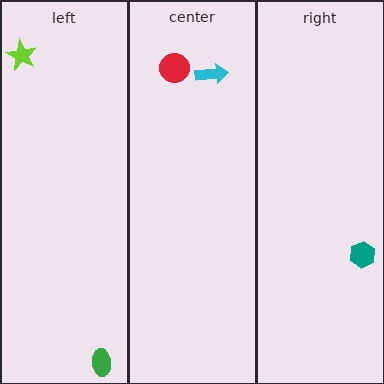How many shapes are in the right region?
1.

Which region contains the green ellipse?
The left region.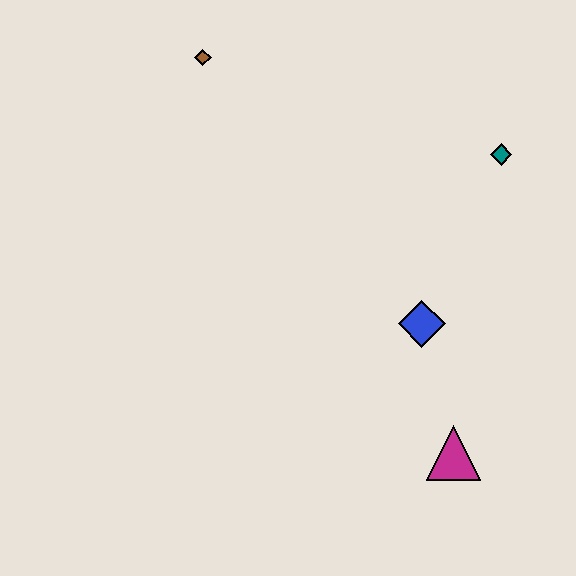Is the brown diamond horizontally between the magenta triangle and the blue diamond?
No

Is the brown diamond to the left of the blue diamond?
Yes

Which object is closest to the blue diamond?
The magenta triangle is closest to the blue diamond.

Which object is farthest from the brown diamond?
The magenta triangle is farthest from the brown diamond.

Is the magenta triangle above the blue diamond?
No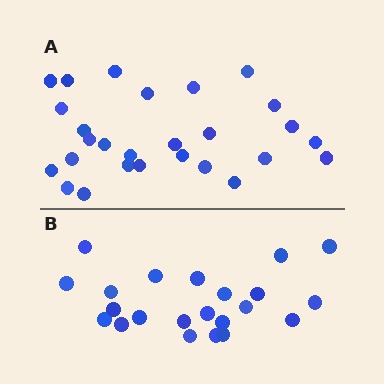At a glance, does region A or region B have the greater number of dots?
Region A (the top region) has more dots.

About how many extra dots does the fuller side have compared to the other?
Region A has about 5 more dots than region B.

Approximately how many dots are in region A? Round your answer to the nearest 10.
About 30 dots. (The exact count is 27, which rounds to 30.)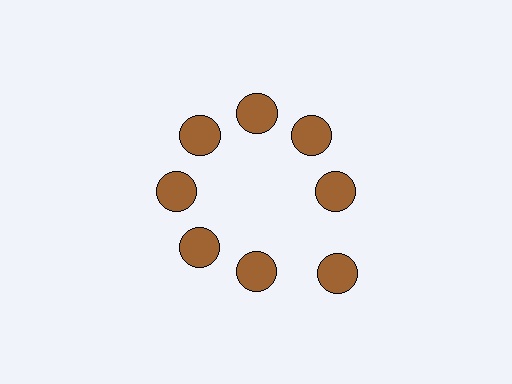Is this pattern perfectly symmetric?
No. The 8 brown circles are arranged in a ring, but one element near the 4 o'clock position is pushed outward from the center, breaking the 8-fold rotational symmetry.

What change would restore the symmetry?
The symmetry would be restored by moving it inward, back onto the ring so that all 8 circles sit at equal angles and equal distance from the center.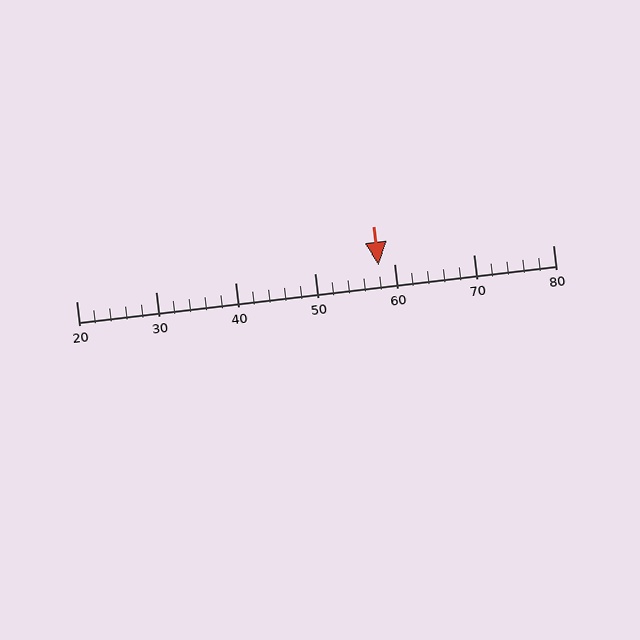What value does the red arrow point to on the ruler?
The red arrow points to approximately 58.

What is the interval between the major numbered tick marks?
The major tick marks are spaced 10 units apart.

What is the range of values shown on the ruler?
The ruler shows values from 20 to 80.